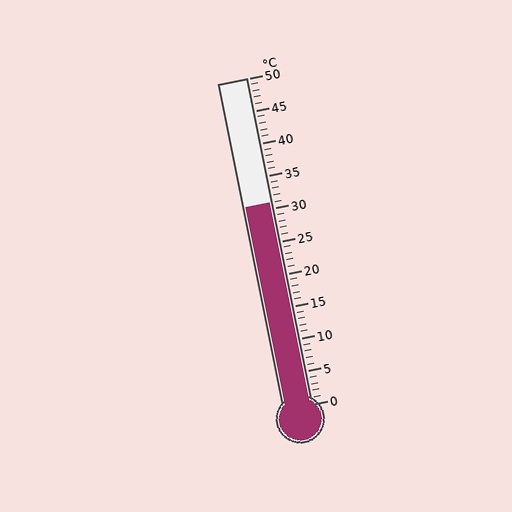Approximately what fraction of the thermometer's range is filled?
The thermometer is filled to approximately 60% of its range.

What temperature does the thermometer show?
The thermometer shows approximately 31°C.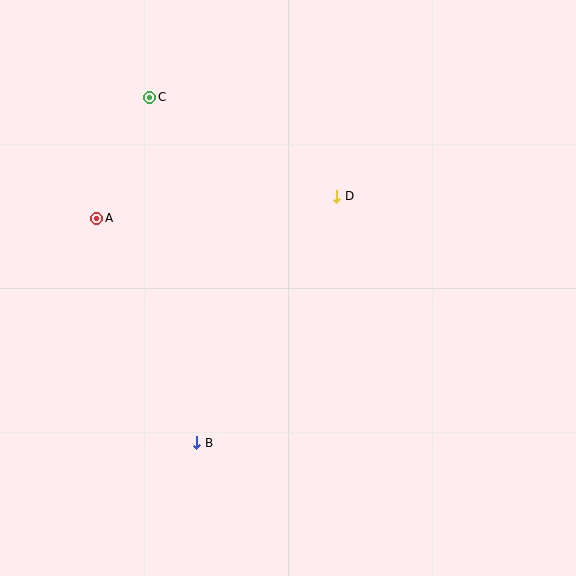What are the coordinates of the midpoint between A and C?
The midpoint between A and C is at (123, 158).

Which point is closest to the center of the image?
Point D at (337, 196) is closest to the center.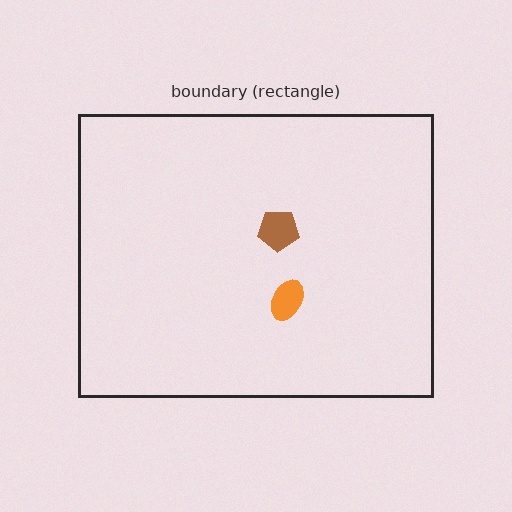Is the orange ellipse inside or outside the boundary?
Inside.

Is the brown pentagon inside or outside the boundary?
Inside.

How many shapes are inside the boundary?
2 inside, 0 outside.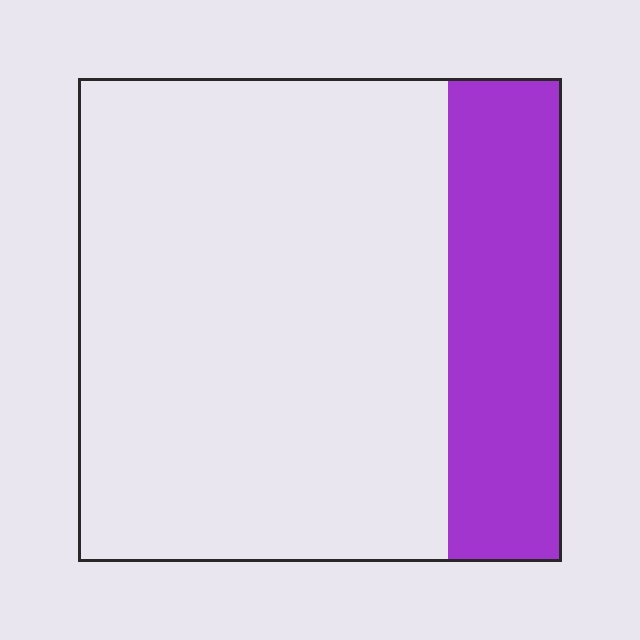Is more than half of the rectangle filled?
No.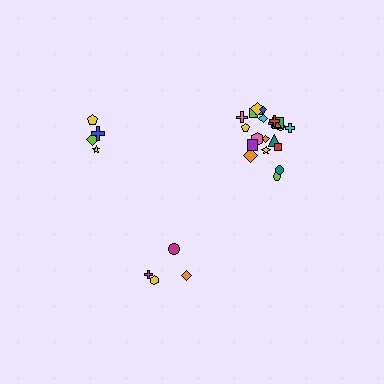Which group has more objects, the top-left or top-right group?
The top-right group.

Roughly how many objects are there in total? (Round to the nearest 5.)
Roughly 30 objects in total.